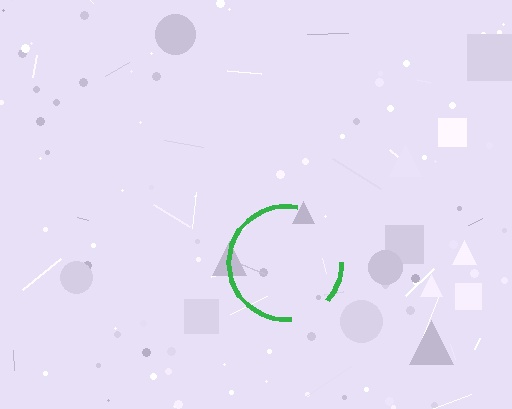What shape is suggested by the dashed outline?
The dashed outline suggests a circle.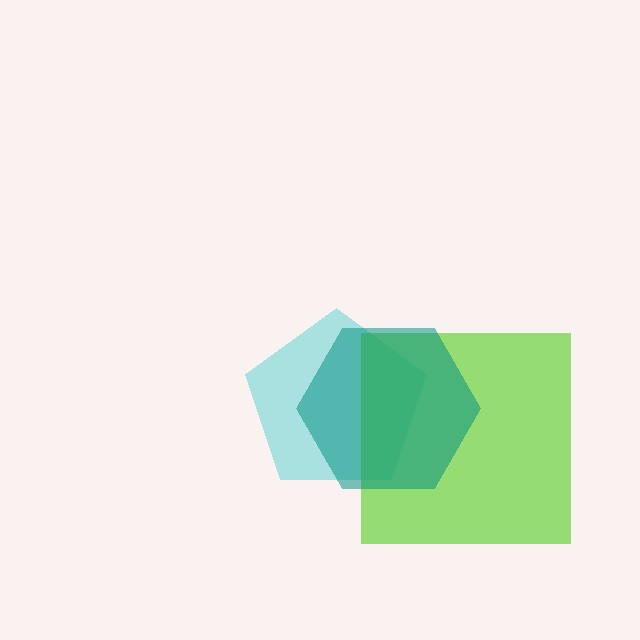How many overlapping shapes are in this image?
There are 3 overlapping shapes in the image.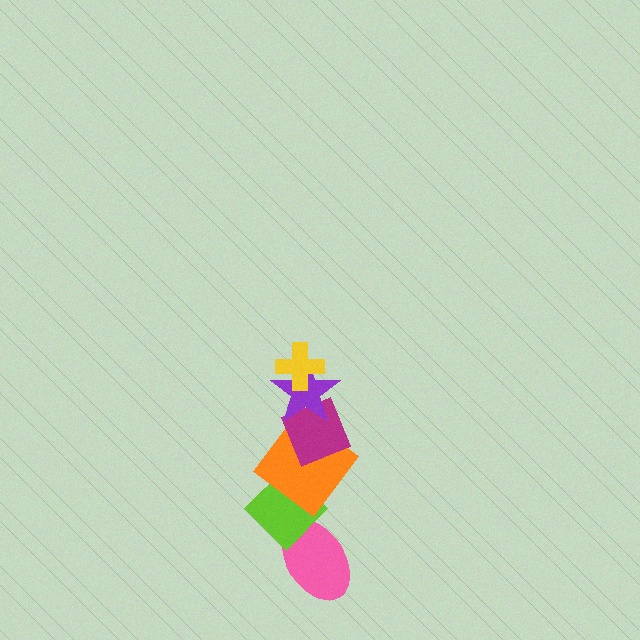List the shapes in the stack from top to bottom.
From top to bottom: the yellow cross, the purple star, the magenta diamond, the orange diamond, the lime diamond, the pink ellipse.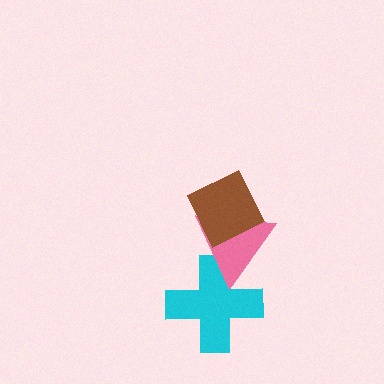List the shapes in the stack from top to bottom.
From top to bottom: the brown diamond, the pink triangle, the cyan cross.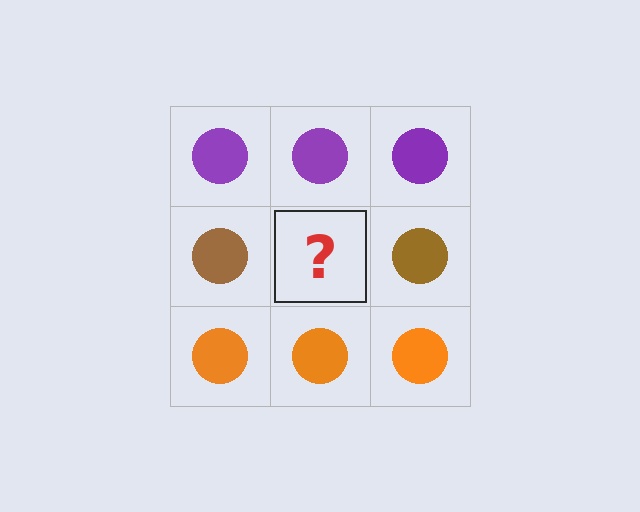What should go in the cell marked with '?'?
The missing cell should contain a brown circle.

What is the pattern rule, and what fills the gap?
The rule is that each row has a consistent color. The gap should be filled with a brown circle.